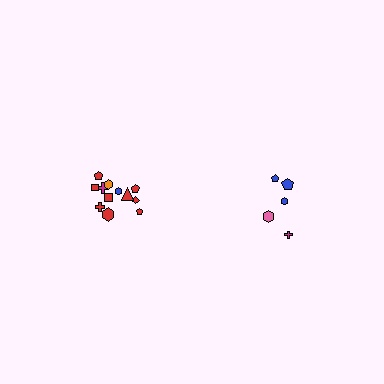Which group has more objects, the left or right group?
The left group.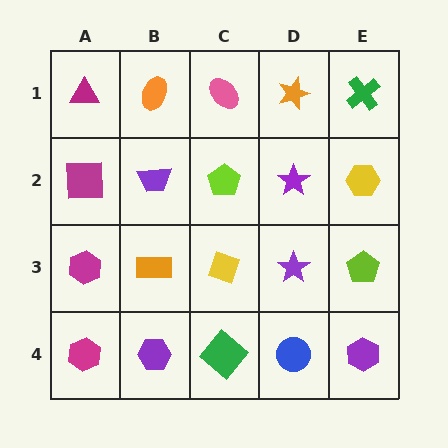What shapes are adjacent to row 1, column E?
A yellow hexagon (row 2, column E), an orange star (row 1, column D).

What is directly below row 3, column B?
A purple hexagon.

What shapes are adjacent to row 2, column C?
A pink ellipse (row 1, column C), a yellow diamond (row 3, column C), a purple trapezoid (row 2, column B), a purple star (row 2, column D).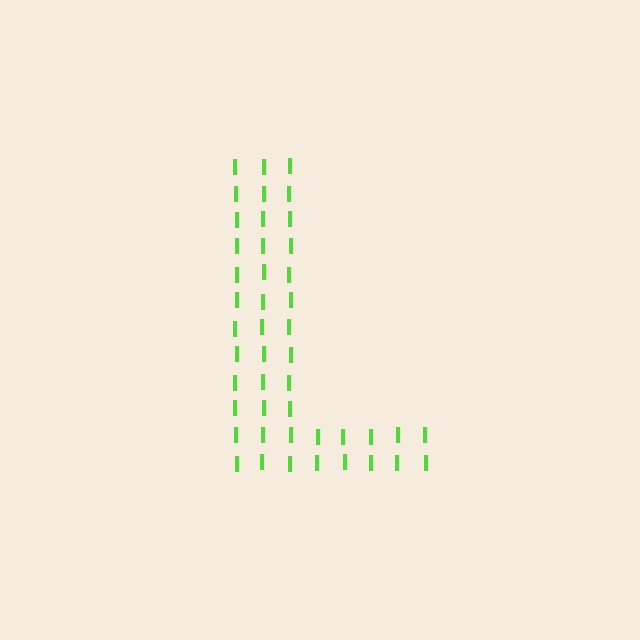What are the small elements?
The small elements are letter I's.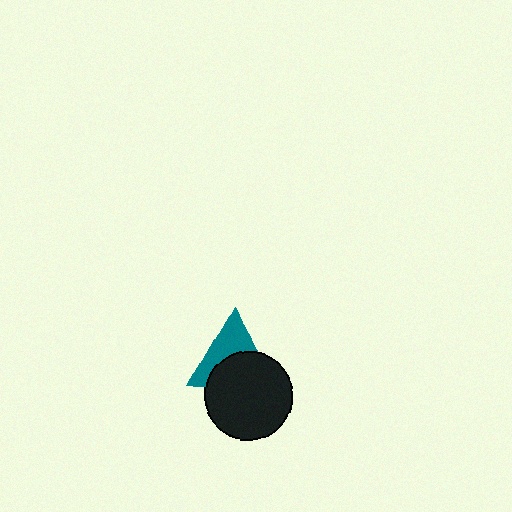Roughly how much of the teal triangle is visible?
About half of it is visible (roughly 48%).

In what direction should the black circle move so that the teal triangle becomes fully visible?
The black circle should move down. That is the shortest direction to clear the overlap and leave the teal triangle fully visible.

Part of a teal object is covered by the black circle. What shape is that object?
It is a triangle.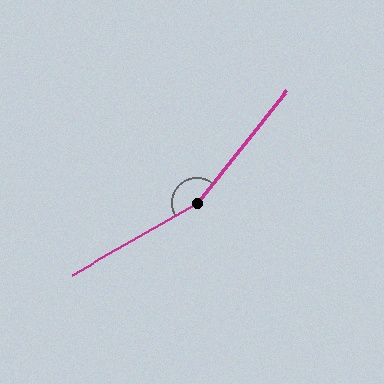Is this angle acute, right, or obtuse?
It is obtuse.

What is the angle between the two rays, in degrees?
Approximately 159 degrees.